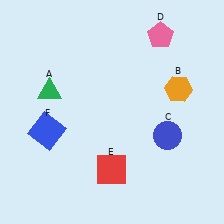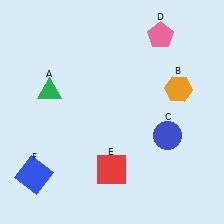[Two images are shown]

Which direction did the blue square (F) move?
The blue square (F) moved down.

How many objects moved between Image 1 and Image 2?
1 object moved between the two images.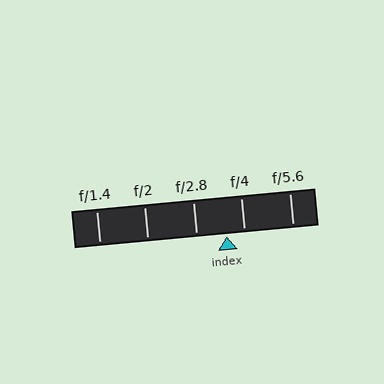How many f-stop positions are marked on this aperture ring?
There are 5 f-stop positions marked.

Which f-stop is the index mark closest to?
The index mark is closest to f/4.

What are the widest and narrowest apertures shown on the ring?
The widest aperture shown is f/1.4 and the narrowest is f/5.6.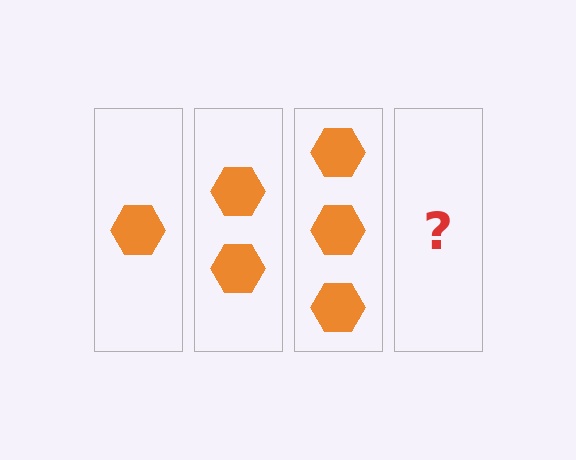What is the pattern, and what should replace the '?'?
The pattern is that each step adds one more hexagon. The '?' should be 4 hexagons.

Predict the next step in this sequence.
The next step is 4 hexagons.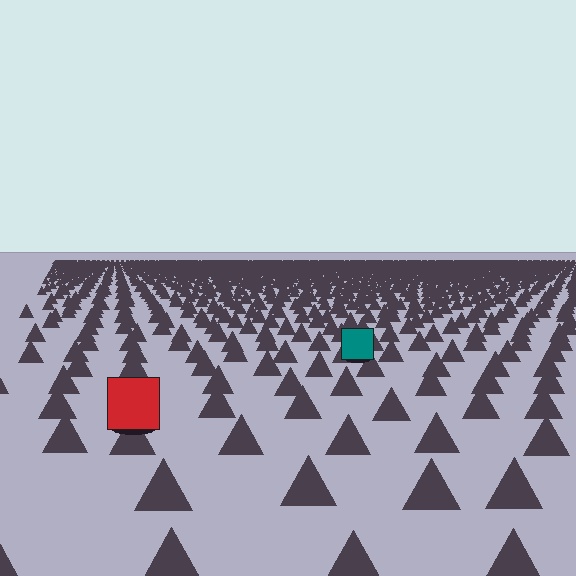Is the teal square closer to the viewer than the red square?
No. The red square is closer — you can tell from the texture gradient: the ground texture is coarser near it.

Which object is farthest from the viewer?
The teal square is farthest from the viewer. It appears smaller and the ground texture around it is denser.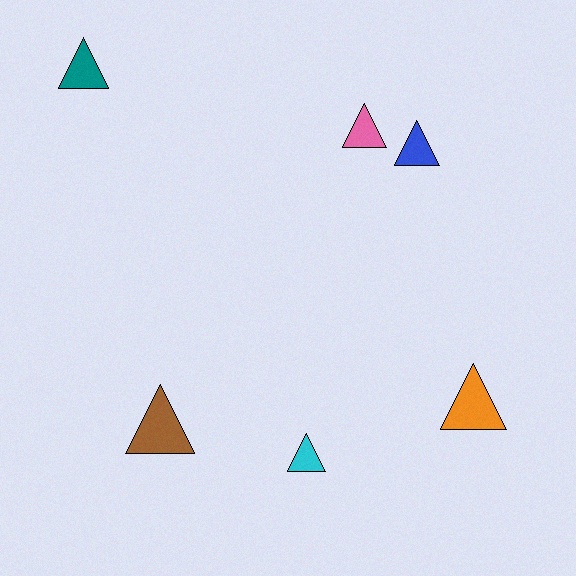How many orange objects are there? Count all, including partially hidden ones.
There is 1 orange object.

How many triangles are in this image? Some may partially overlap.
There are 6 triangles.